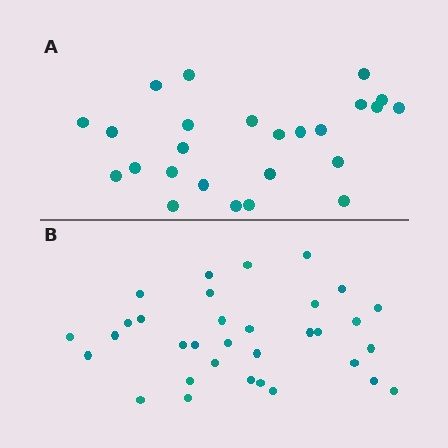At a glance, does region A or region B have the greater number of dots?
Region B (the bottom region) has more dots.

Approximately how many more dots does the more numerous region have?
Region B has roughly 8 or so more dots than region A.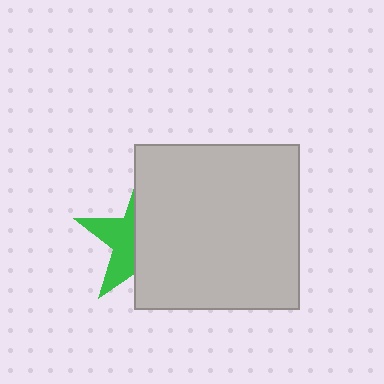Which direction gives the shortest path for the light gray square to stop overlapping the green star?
Moving right gives the shortest separation.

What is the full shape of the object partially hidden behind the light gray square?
The partially hidden object is a green star.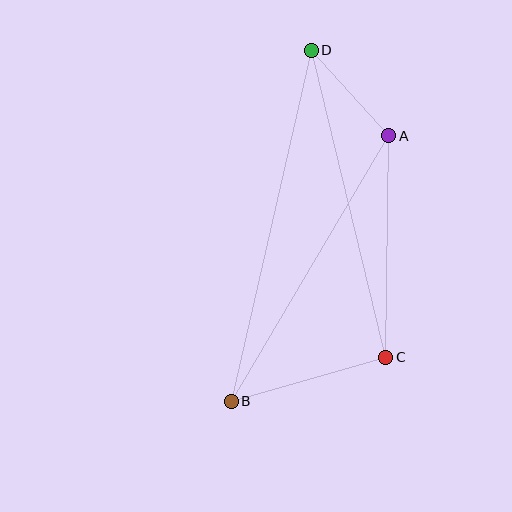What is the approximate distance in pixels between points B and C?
The distance between B and C is approximately 161 pixels.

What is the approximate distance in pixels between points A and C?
The distance between A and C is approximately 222 pixels.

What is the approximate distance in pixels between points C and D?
The distance between C and D is approximately 316 pixels.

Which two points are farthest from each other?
Points B and D are farthest from each other.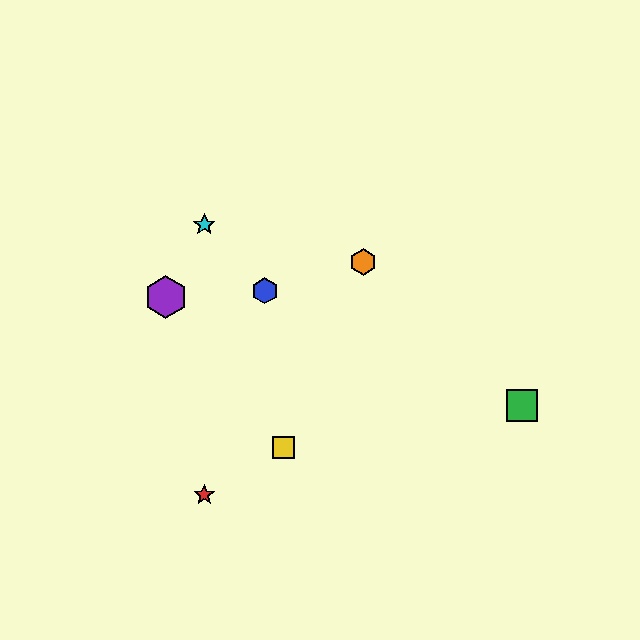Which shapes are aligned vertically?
The red star, the cyan star are aligned vertically.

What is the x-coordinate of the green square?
The green square is at x≈522.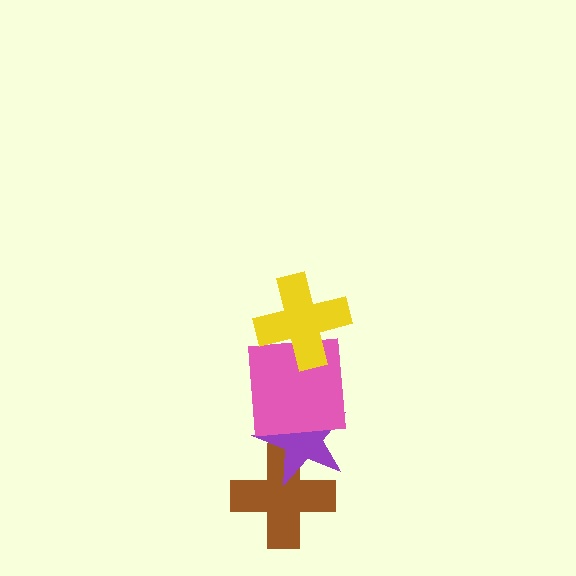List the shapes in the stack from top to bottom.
From top to bottom: the yellow cross, the pink square, the purple star, the brown cross.